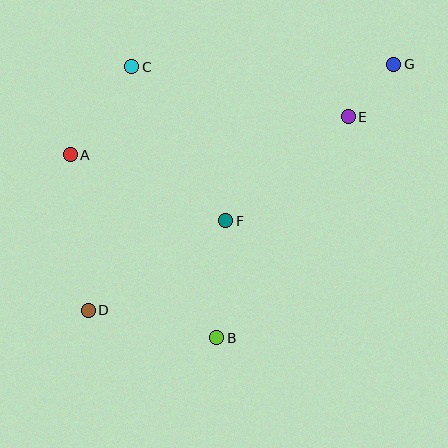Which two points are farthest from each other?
Points D and G are farthest from each other.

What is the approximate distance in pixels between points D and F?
The distance between D and F is approximately 164 pixels.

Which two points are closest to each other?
Points E and G are closest to each other.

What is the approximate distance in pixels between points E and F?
The distance between E and F is approximately 161 pixels.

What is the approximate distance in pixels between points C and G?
The distance between C and G is approximately 262 pixels.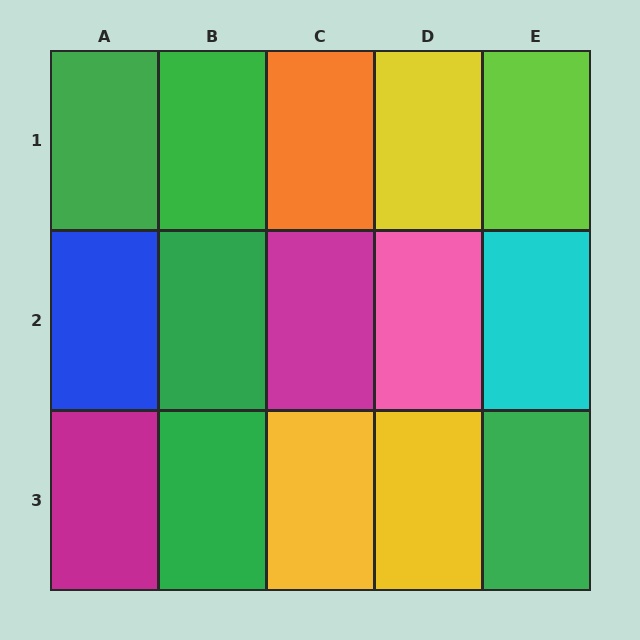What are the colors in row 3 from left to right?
Magenta, green, yellow, yellow, green.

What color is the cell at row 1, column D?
Yellow.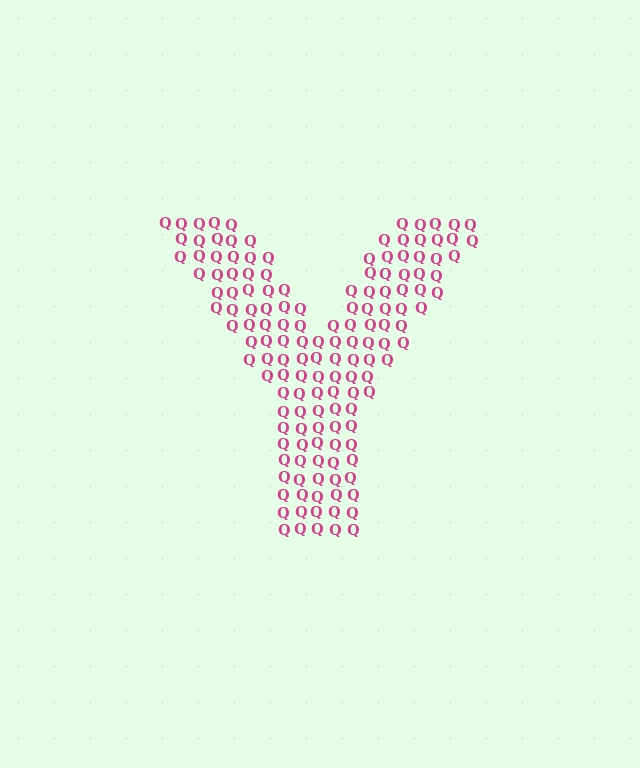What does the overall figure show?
The overall figure shows the letter Y.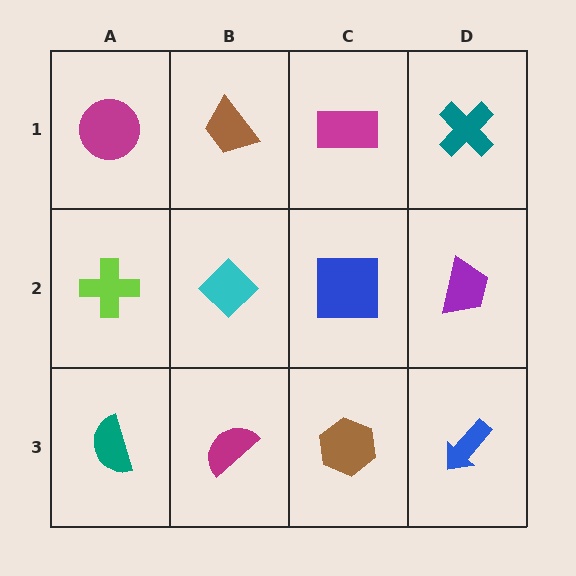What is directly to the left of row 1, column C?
A brown trapezoid.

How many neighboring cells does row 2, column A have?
3.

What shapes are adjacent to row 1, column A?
A lime cross (row 2, column A), a brown trapezoid (row 1, column B).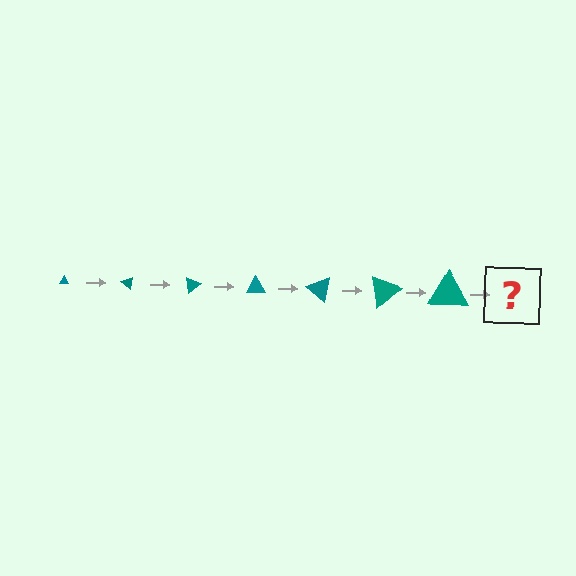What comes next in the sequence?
The next element should be a triangle, larger than the previous one and rotated 280 degrees from the start.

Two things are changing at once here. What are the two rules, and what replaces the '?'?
The two rules are that the triangle grows larger each step and it rotates 40 degrees each step. The '?' should be a triangle, larger than the previous one and rotated 280 degrees from the start.